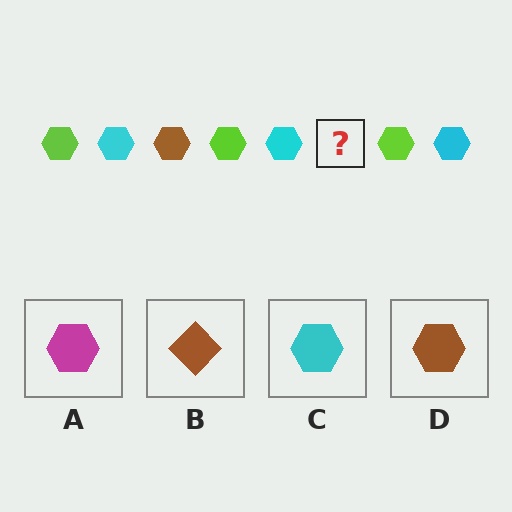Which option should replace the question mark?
Option D.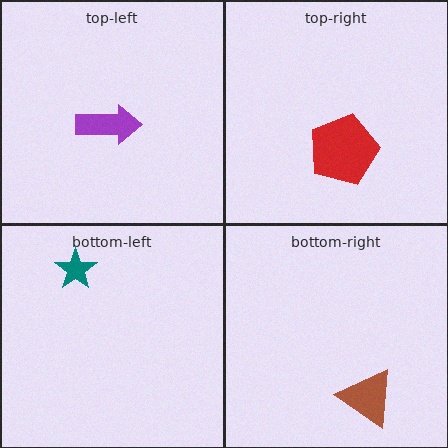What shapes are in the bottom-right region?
The brown triangle.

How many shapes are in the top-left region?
1.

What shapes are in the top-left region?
The purple arrow.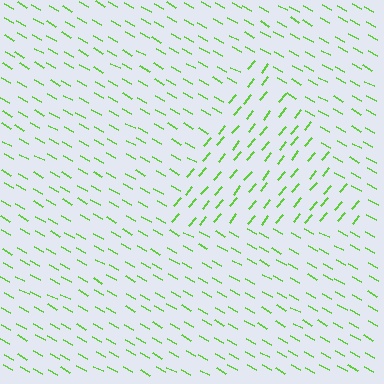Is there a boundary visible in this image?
Yes, there is a texture boundary formed by a change in line orientation.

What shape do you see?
I see a triangle.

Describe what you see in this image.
The image is filled with small lime line segments. A triangle region in the image has lines oriented differently from the surrounding lines, creating a visible texture boundary.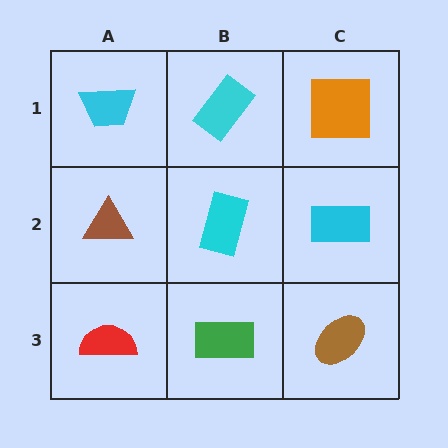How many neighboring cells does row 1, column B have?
3.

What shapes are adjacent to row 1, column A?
A brown triangle (row 2, column A), a cyan rectangle (row 1, column B).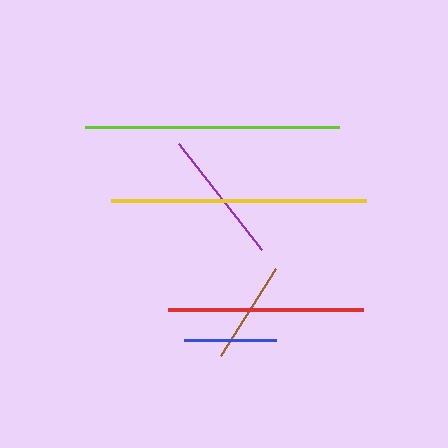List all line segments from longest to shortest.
From longest to shortest: yellow, lime, red, purple, brown, blue.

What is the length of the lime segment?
The lime segment is approximately 255 pixels long.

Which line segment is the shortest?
The blue line is the shortest at approximately 92 pixels.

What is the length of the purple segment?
The purple segment is approximately 134 pixels long.